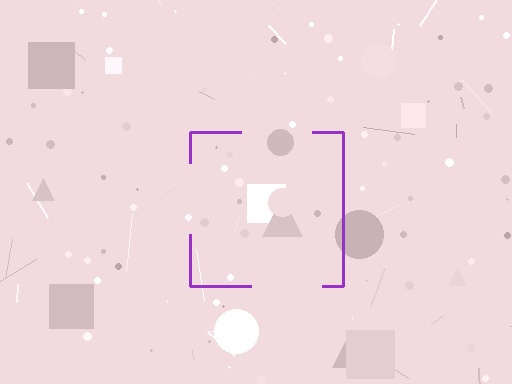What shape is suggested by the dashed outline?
The dashed outline suggests a square.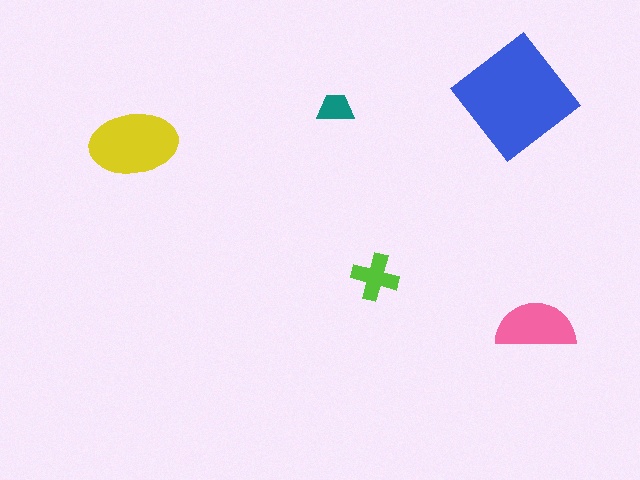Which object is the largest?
The blue diamond.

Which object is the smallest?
The teal trapezoid.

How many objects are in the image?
There are 5 objects in the image.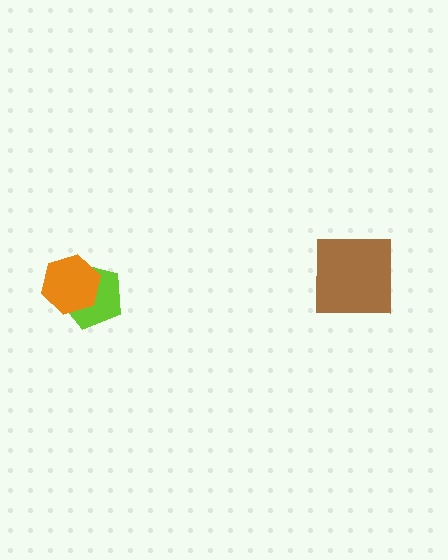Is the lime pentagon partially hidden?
Yes, it is partially covered by another shape.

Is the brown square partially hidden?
No, no other shape covers it.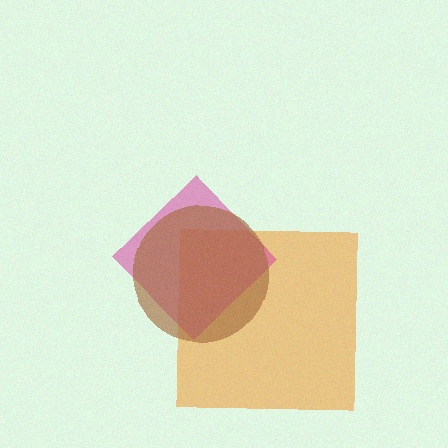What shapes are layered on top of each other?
The layered shapes are: an orange square, a magenta diamond, a brown circle.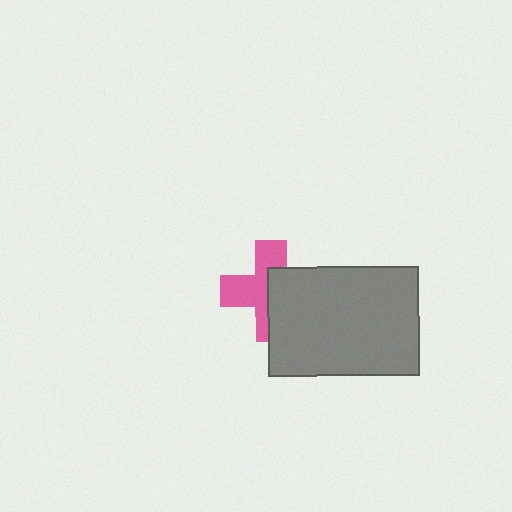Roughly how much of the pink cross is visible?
About half of it is visible (roughly 53%).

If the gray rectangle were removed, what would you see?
You would see the complete pink cross.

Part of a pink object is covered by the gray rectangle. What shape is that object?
It is a cross.